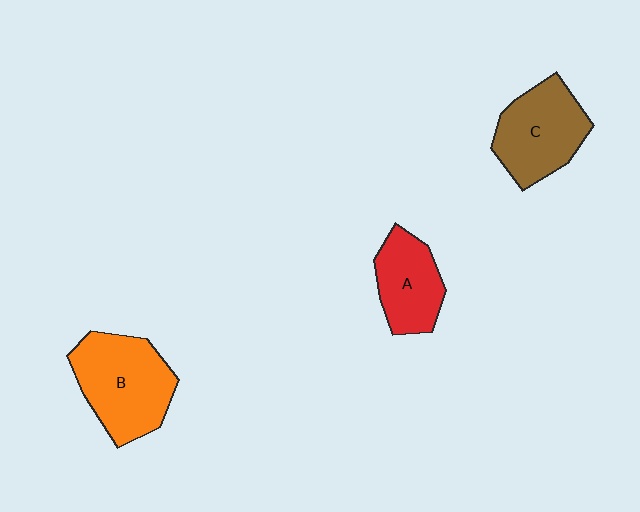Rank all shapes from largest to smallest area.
From largest to smallest: B (orange), C (brown), A (red).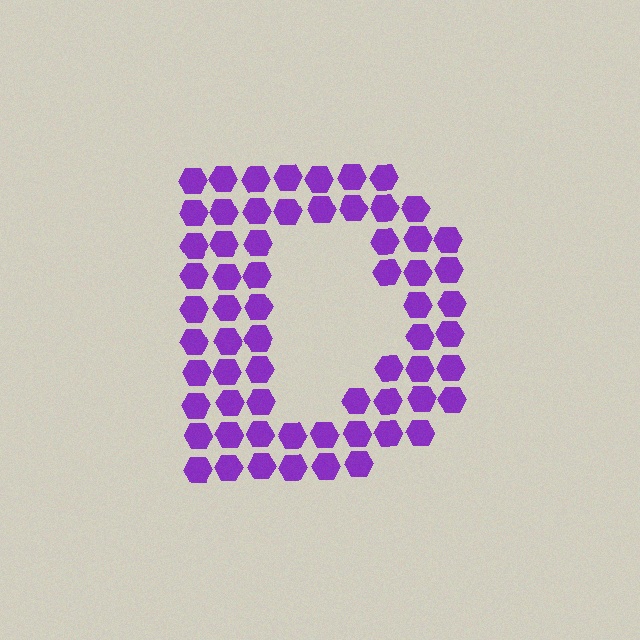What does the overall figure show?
The overall figure shows the letter D.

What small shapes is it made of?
It is made of small hexagons.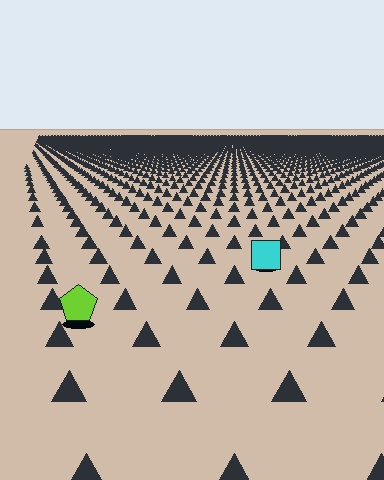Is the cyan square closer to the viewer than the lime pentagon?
No. The lime pentagon is closer — you can tell from the texture gradient: the ground texture is coarser near it.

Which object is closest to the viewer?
The lime pentagon is closest. The texture marks near it are larger and more spread out.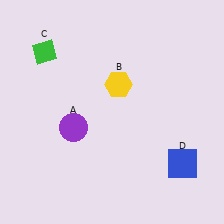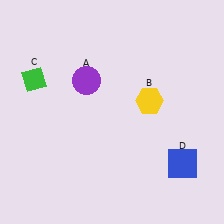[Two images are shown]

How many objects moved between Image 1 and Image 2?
3 objects moved between the two images.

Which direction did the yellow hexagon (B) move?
The yellow hexagon (B) moved right.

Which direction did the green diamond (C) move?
The green diamond (C) moved down.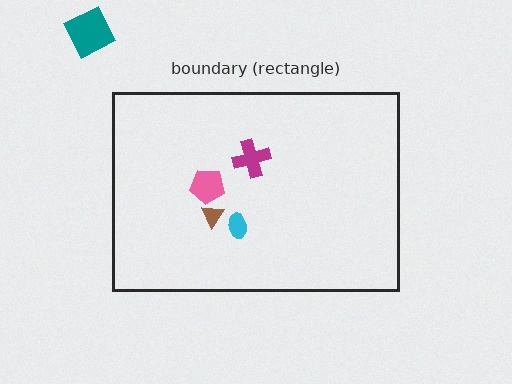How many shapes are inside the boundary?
4 inside, 1 outside.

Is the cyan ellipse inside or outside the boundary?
Inside.